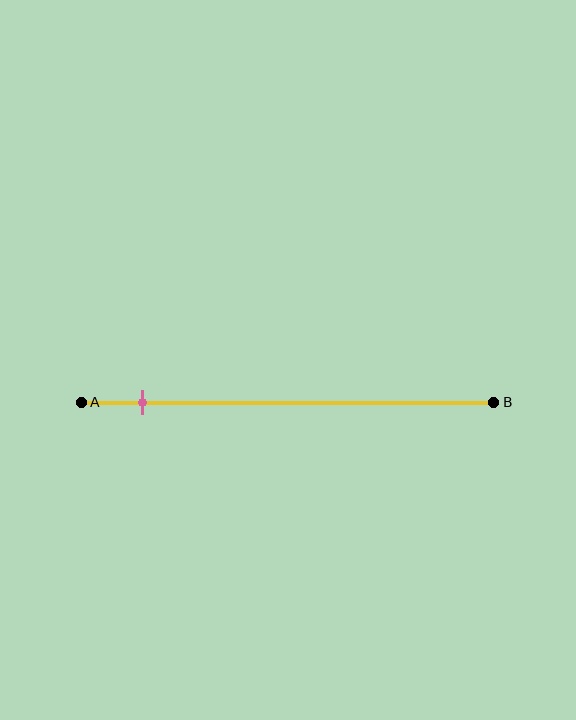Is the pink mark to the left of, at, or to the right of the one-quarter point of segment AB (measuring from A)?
The pink mark is to the left of the one-quarter point of segment AB.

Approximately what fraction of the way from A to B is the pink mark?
The pink mark is approximately 15% of the way from A to B.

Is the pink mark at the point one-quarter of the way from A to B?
No, the mark is at about 15% from A, not at the 25% one-quarter point.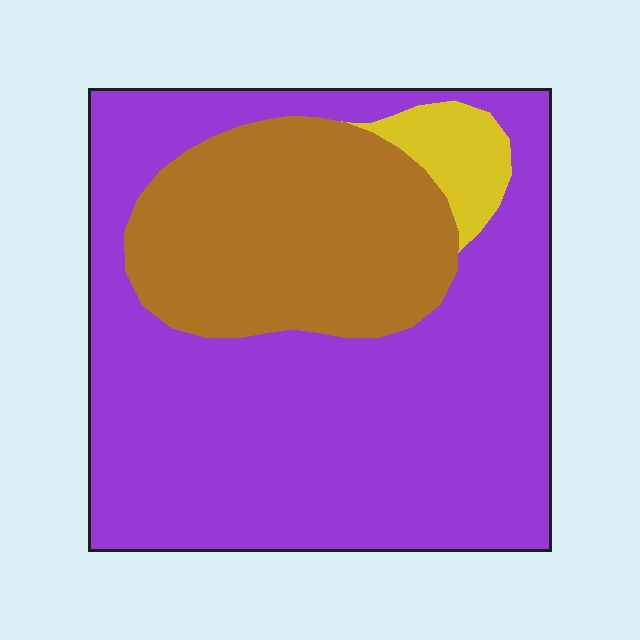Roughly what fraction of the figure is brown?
Brown covers roughly 30% of the figure.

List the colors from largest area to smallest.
From largest to smallest: purple, brown, yellow.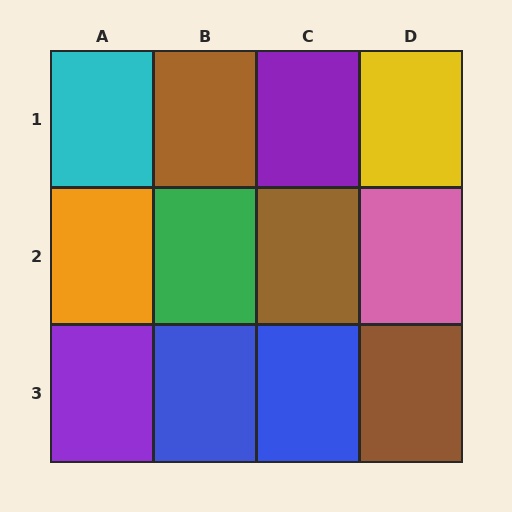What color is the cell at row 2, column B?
Green.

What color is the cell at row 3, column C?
Blue.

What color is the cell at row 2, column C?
Brown.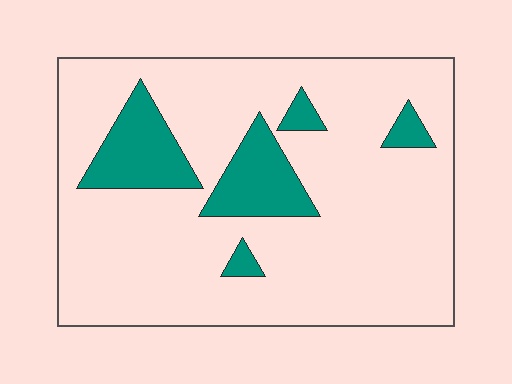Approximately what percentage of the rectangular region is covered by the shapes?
Approximately 15%.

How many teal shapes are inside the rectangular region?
5.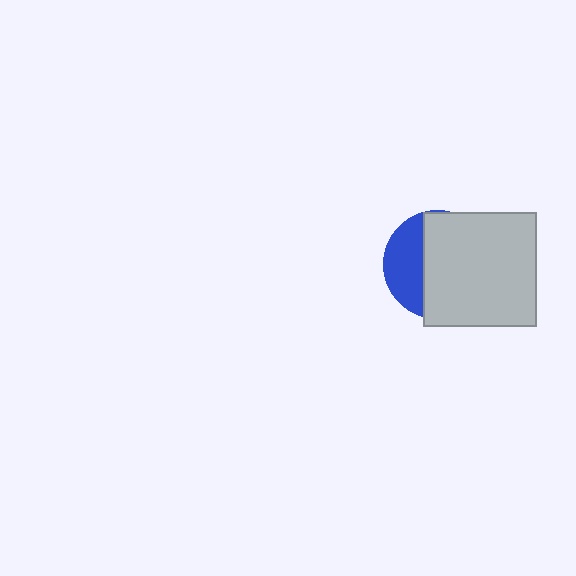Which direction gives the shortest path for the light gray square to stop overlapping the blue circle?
Moving right gives the shortest separation.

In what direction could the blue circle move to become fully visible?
The blue circle could move left. That would shift it out from behind the light gray square entirely.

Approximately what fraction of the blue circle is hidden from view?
Roughly 66% of the blue circle is hidden behind the light gray square.